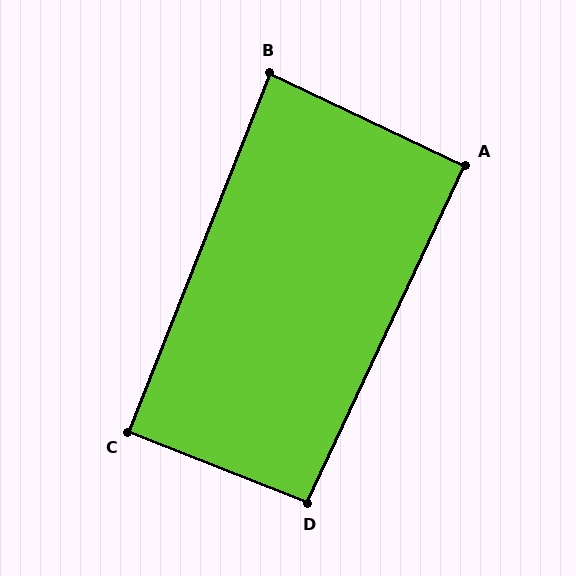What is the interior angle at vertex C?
Approximately 90 degrees (approximately right).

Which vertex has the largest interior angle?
D, at approximately 94 degrees.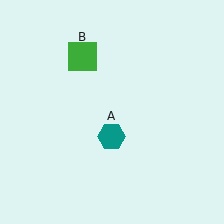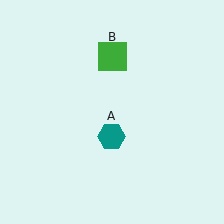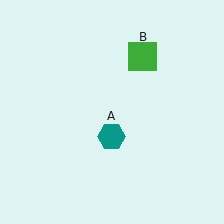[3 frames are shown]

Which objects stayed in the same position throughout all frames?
Teal hexagon (object A) remained stationary.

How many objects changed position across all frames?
1 object changed position: green square (object B).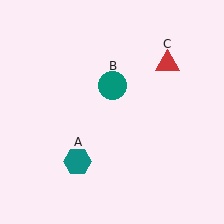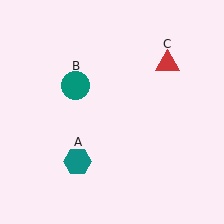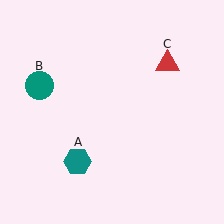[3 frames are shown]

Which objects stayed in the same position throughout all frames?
Teal hexagon (object A) and red triangle (object C) remained stationary.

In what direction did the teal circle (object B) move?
The teal circle (object B) moved left.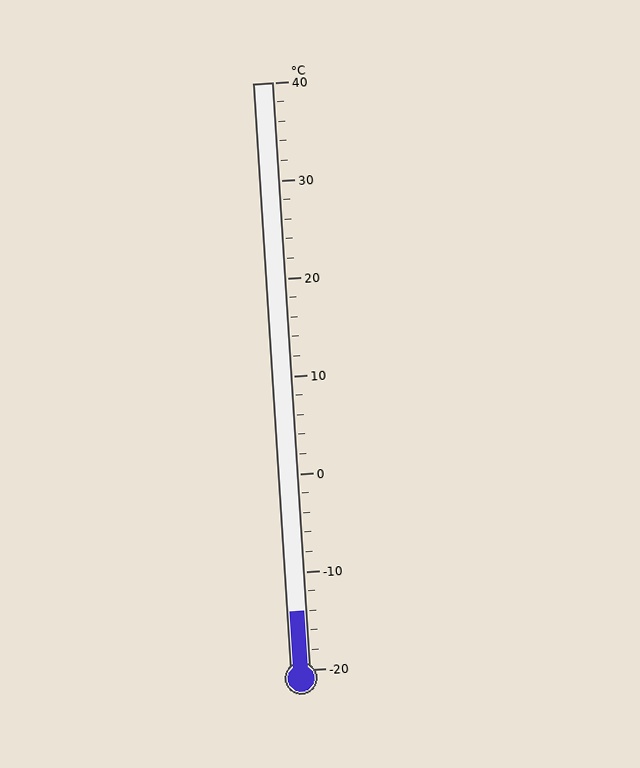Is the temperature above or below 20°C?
The temperature is below 20°C.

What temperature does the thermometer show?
The thermometer shows approximately -14°C.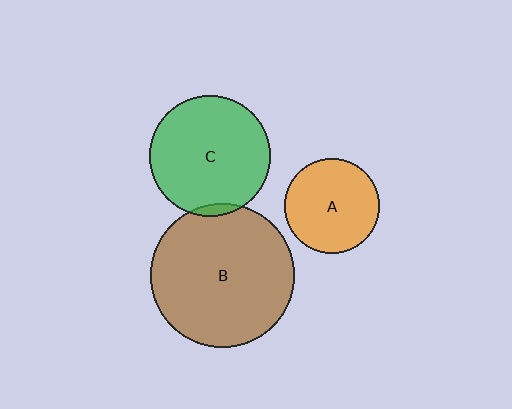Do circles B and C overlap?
Yes.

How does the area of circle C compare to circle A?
Approximately 1.7 times.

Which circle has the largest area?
Circle B (brown).